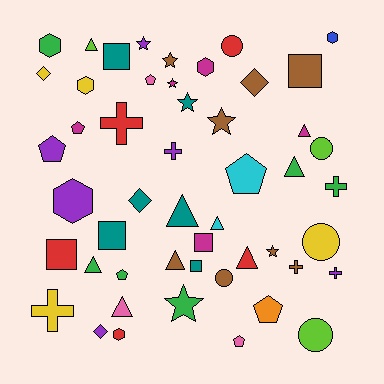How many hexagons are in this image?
There are 6 hexagons.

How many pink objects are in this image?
There are 3 pink objects.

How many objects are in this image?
There are 50 objects.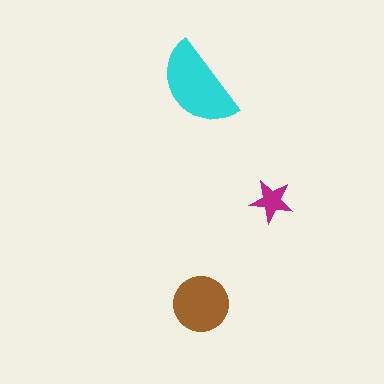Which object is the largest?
The cyan semicircle.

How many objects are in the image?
There are 3 objects in the image.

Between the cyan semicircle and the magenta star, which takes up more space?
The cyan semicircle.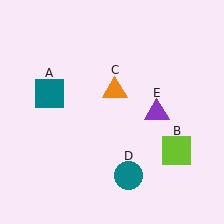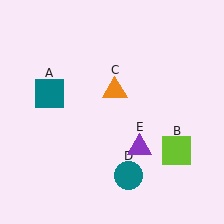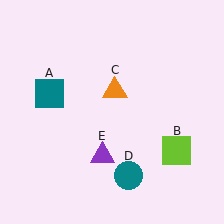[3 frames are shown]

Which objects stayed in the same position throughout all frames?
Teal square (object A) and lime square (object B) and orange triangle (object C) and teal circle (object D) remained stationary.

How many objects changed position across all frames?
1 object changed position: purple triangle (object E).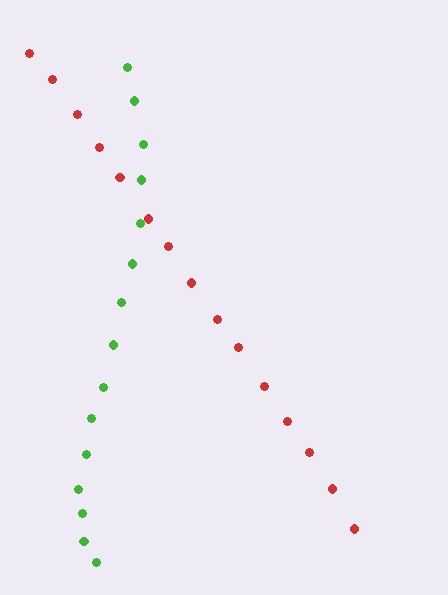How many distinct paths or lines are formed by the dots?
There are 2 distinct paths.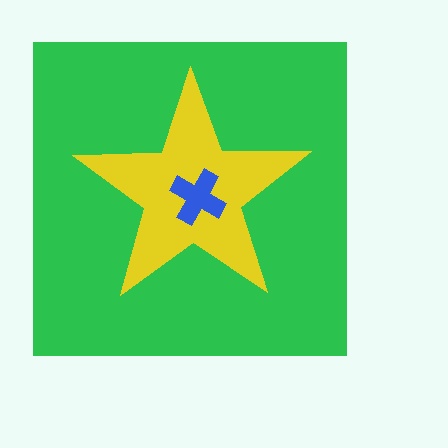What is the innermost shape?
The blue cross.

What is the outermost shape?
The green square.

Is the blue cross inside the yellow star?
Yes.